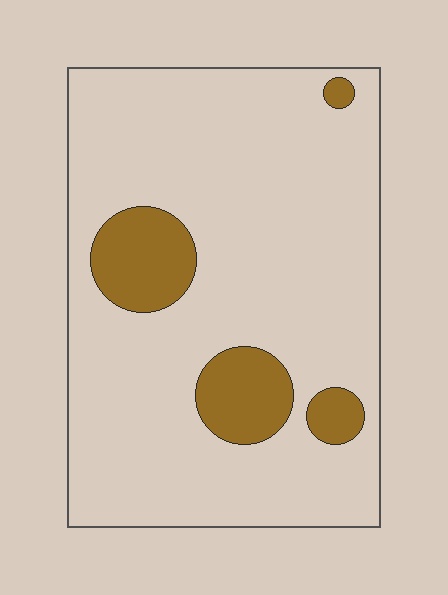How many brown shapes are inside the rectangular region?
4.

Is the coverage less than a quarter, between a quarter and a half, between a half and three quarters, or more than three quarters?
Less than a quarter.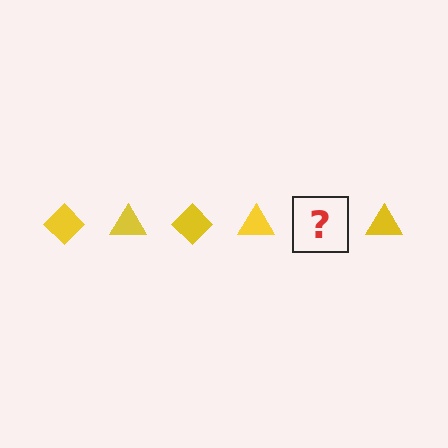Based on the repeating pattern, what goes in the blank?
The blank should be a yellow diamond.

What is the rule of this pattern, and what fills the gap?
The rule is that the pattern cycles through diamond, triangle shapes in yellow. The gap should be filled with a yellow diamond.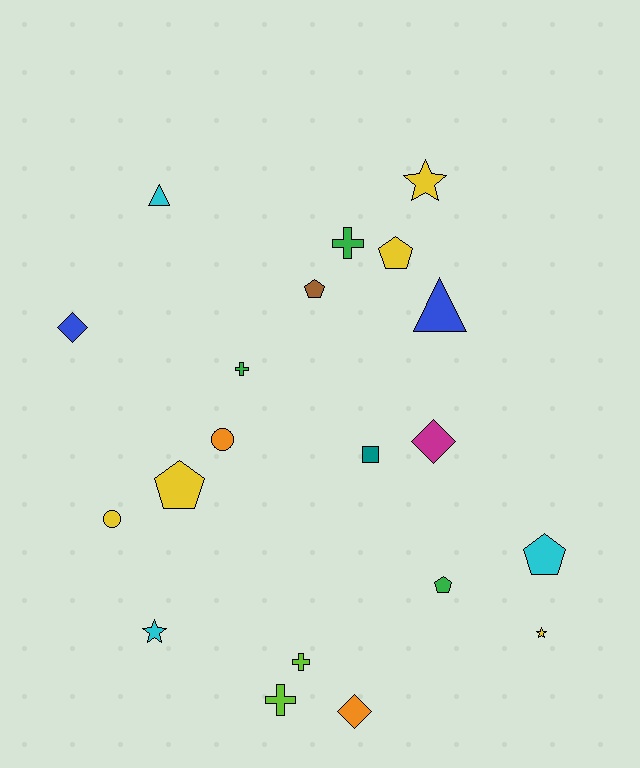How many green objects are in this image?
There are 3 green objects.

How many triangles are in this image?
There are 2 triangles.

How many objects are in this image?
There are 20 objects.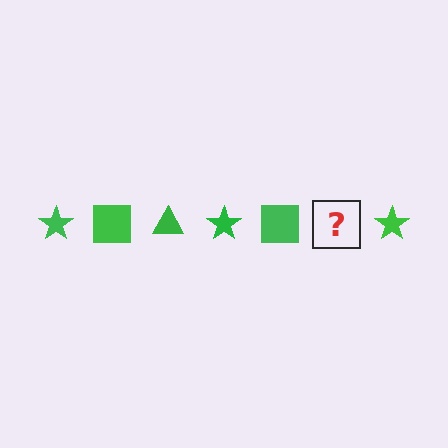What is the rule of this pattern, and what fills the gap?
The rule is that the pattern cycles through star, square, triangle shapes in green. The gap should be filled with a green triangle.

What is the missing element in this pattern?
The missing element is a green triangle.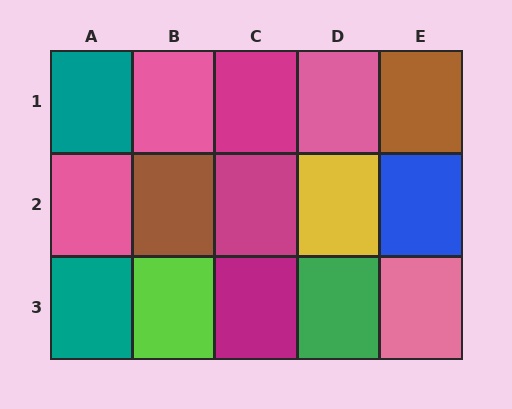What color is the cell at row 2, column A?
Pink.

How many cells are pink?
4 cells are pink.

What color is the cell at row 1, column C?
Magenta.